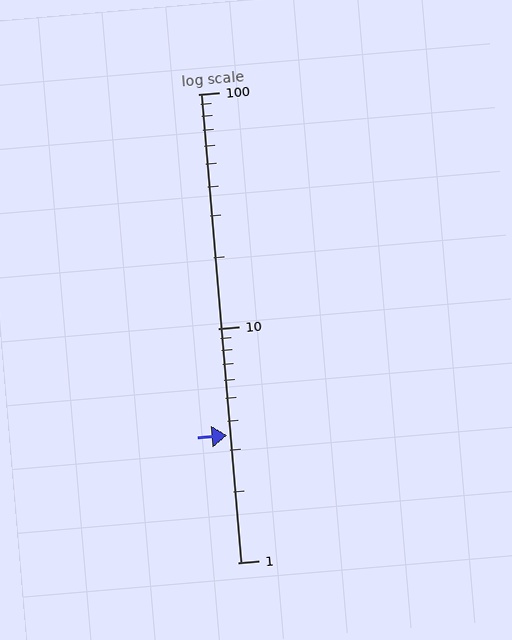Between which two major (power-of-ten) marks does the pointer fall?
The pointer is between 1 and 10.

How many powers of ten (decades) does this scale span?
The scale spans 2 decades, from 1 to 100.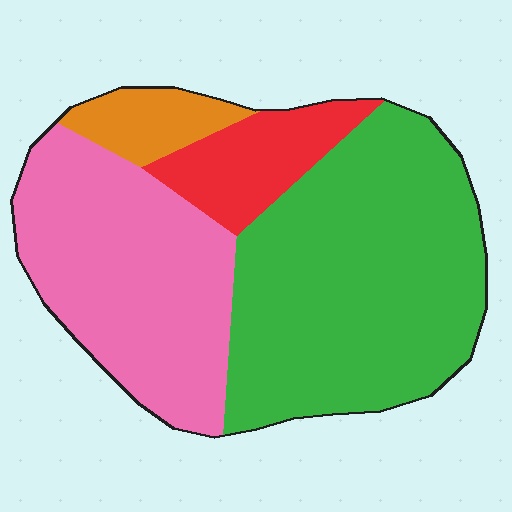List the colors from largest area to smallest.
From largest to smallest: green, pink, red, orange.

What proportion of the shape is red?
Red covers around 10% of the shape.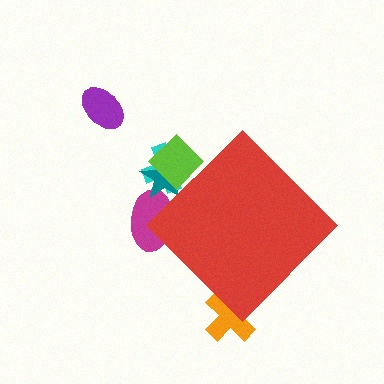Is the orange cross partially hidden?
Yes, the orange cross is partially hidden behind the red diamond.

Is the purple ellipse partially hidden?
No, the purple ellipse is fully visible.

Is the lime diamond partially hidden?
Yes, the lime diamond is partially hidden behind the red diamond.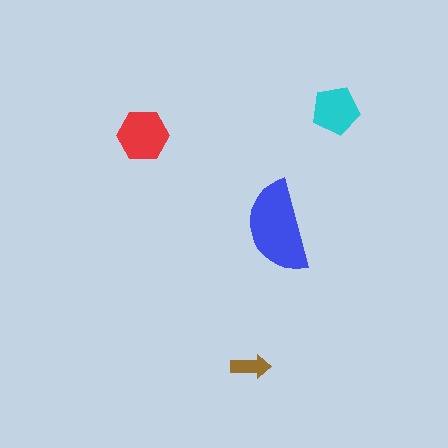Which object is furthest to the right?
The cyan pentagon is rightmost.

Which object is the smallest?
The brown arrow.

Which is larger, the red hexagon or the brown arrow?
The red hexagon.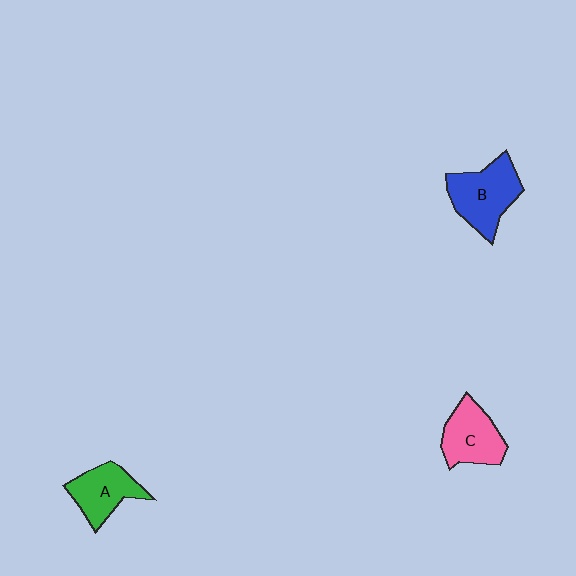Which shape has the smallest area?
Shape A (green).